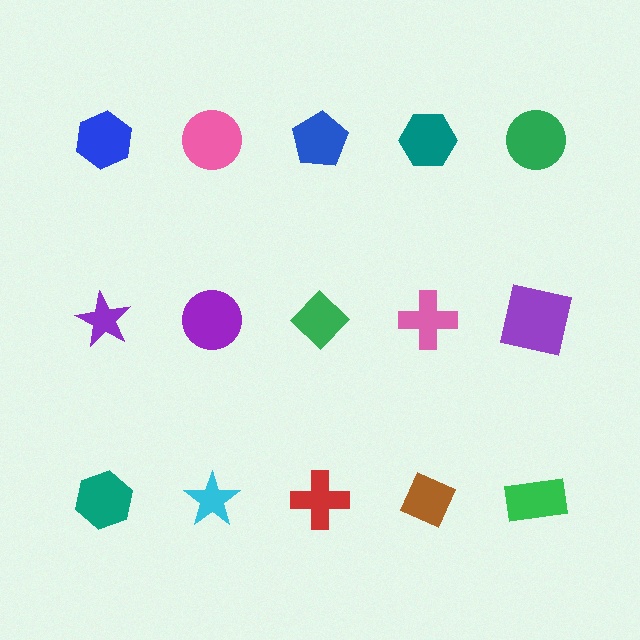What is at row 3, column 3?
A red cross.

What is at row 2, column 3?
A green diamond.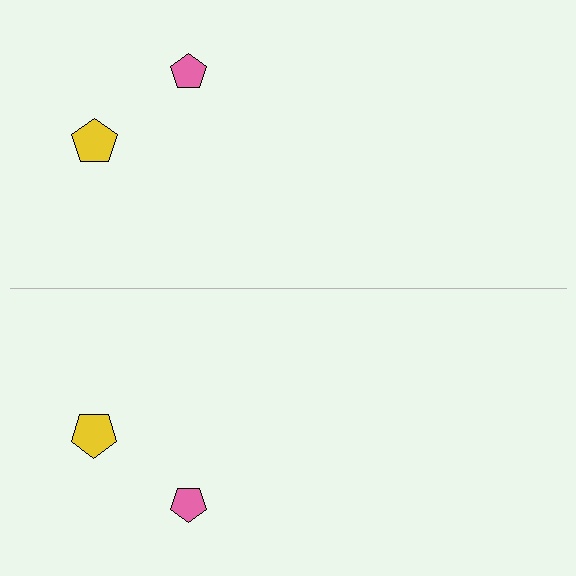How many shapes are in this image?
There are 4 shapes in this image.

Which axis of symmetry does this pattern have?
The pattern has a horizontal axis of symmetry running through the center of the image.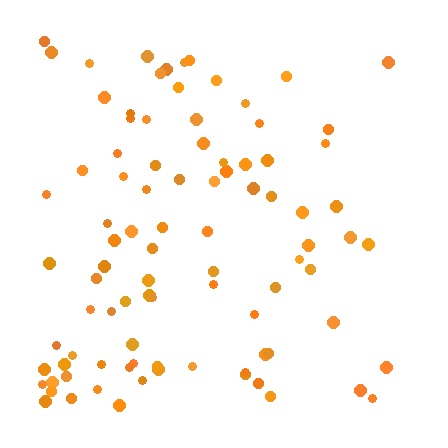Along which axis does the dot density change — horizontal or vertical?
Horizontal.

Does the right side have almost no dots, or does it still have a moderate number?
Still a moderate number, just noticeably fewer than the left.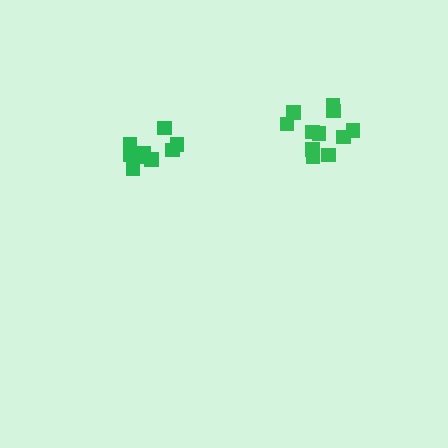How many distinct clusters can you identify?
There are 2 distinct clusters.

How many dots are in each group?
Group 1: 9 dots, Group 2: 11 dots (20 total).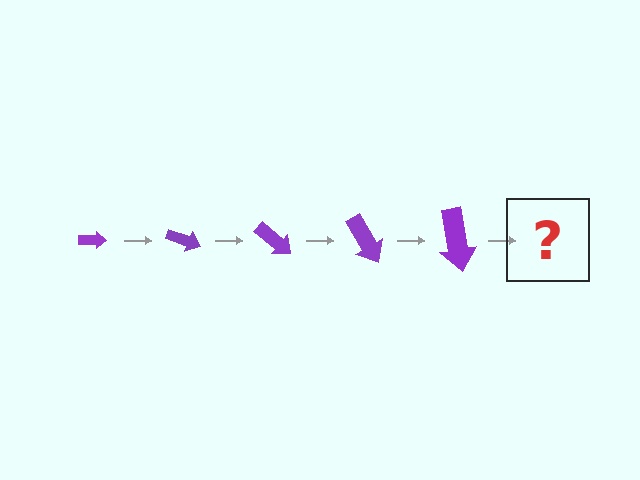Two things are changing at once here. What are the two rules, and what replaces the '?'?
The two rules are that the arrow grows larger each step and it rotates 20 degrees each step. The '?' should be an arrow, larger than the previous one and rotated 100 degrees from the start.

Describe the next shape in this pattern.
It should be an arrow, larger than the previous one and rotated 100 degrees from the start.